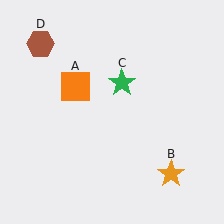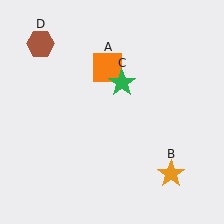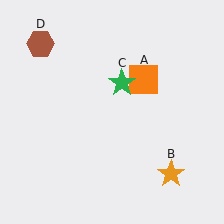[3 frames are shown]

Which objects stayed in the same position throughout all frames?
Orange star (object B) and green star (object C) and brown hexagon (object D) remained stationary.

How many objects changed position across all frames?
1 object changed position: orange square (object A).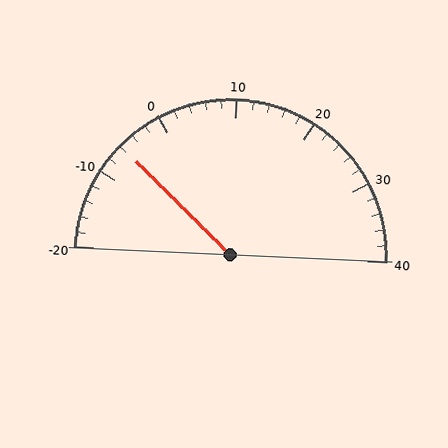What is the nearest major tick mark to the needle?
The nearest major tick mark is -10.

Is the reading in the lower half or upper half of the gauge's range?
The reading is in the lower half of the range (-20 to 40).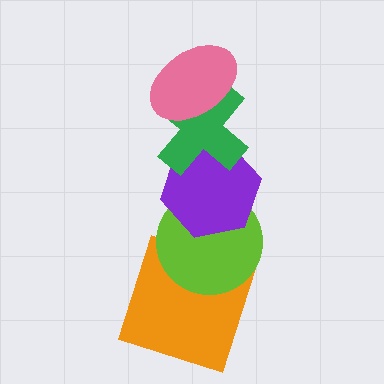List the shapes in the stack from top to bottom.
From top to bottom: the pink ellipse, the green cross, the purple hexagon, the lime circle, the orange square.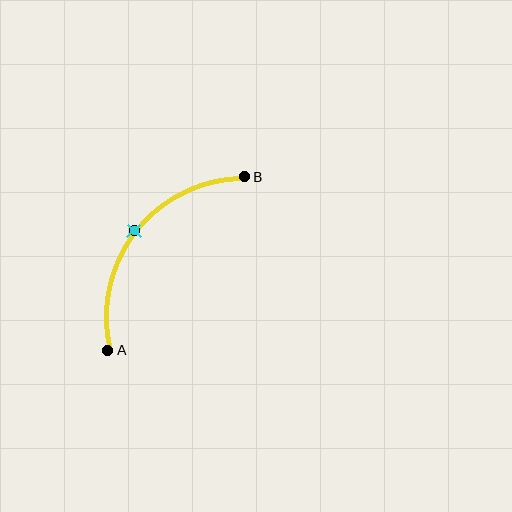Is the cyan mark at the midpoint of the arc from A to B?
Yes. The cyan mark lies on the arc at equal arc-length from both A and B — it is the arc midpoint.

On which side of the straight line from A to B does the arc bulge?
The arc bulges above and to the left of the straight line connecting A and B.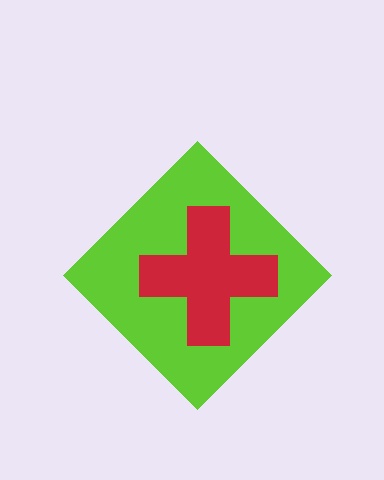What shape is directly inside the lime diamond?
The red cross.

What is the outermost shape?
The lime diamond.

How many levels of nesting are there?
2.